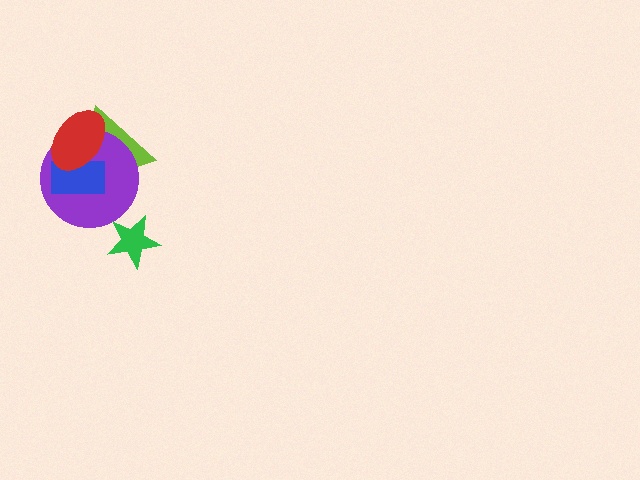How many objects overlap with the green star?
0 objects overlap with the green star.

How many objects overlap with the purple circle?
3 objects overlap with the purple circle.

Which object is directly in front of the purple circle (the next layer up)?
The blue rectangle is directly in front of the purple circle.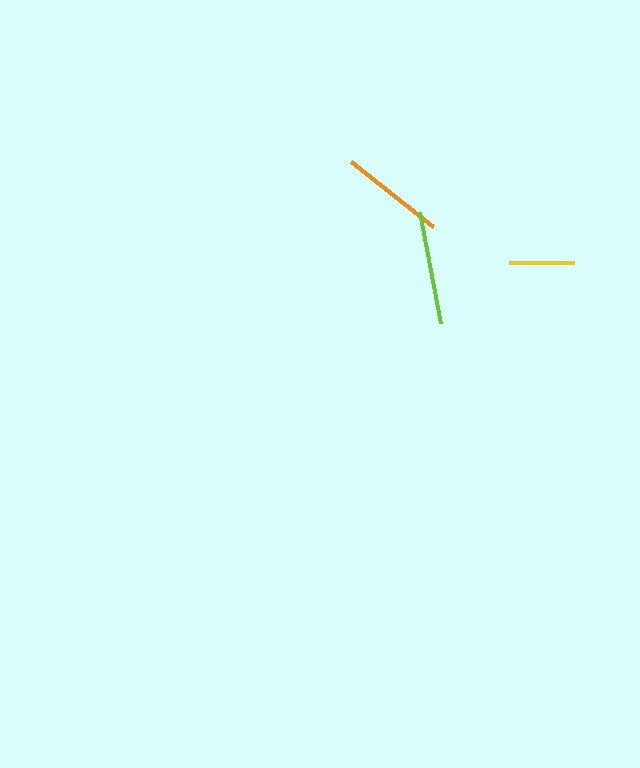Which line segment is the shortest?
The yellow line is the shortest at approximately 64 pixels.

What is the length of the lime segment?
The lime segment is approximately 113 pixels long.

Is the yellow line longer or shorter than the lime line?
The lime line is longer than the yellow line.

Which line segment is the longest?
The lime line is the longest at approximately 113 pixels.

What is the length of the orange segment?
The orange segment is approximately 105 pixels long.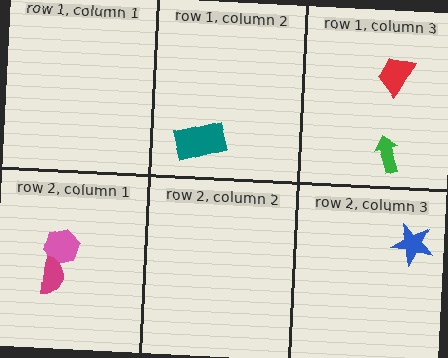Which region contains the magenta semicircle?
The row 2, column 1 region.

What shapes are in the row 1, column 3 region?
The red trapezoid, the green arrow.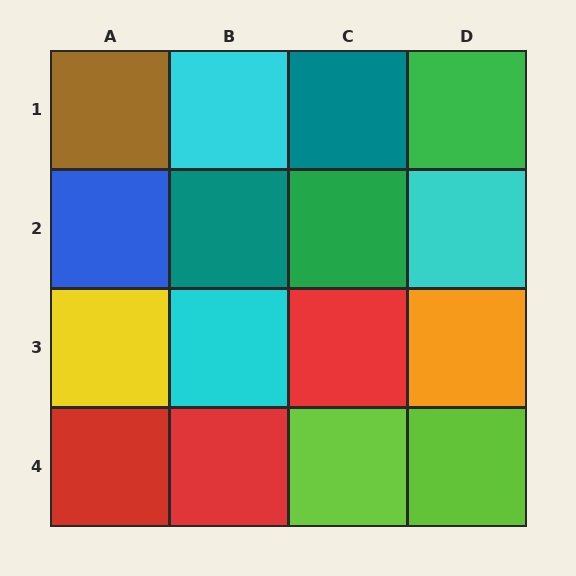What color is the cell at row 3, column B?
Cyan.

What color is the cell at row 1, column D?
Green.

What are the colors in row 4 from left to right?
Red, red, lime, lime.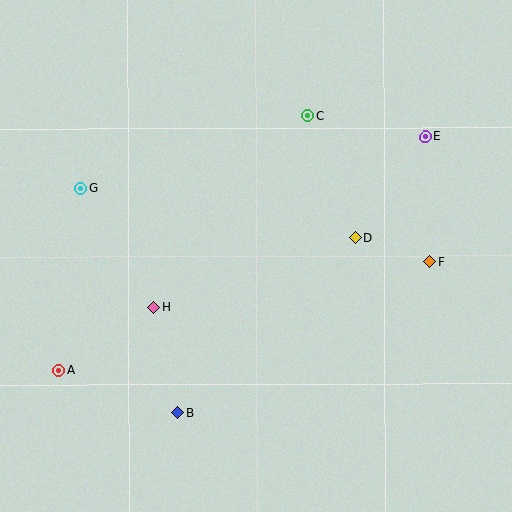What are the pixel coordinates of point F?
Point F is at (430, 262).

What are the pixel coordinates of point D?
Point D is at (355, 238).